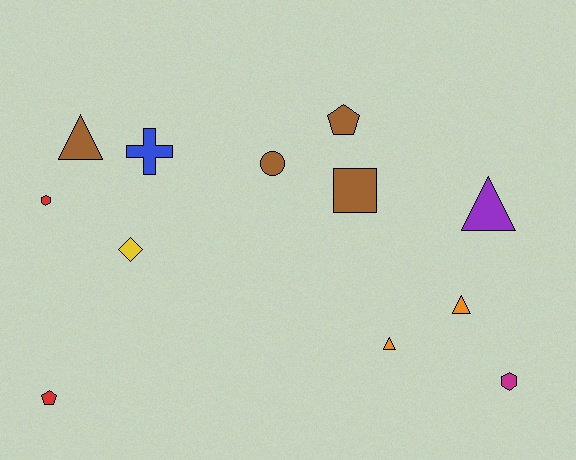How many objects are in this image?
There are 12 objects.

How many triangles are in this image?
There are 4 triangles.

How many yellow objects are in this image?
There is 1 yellow object.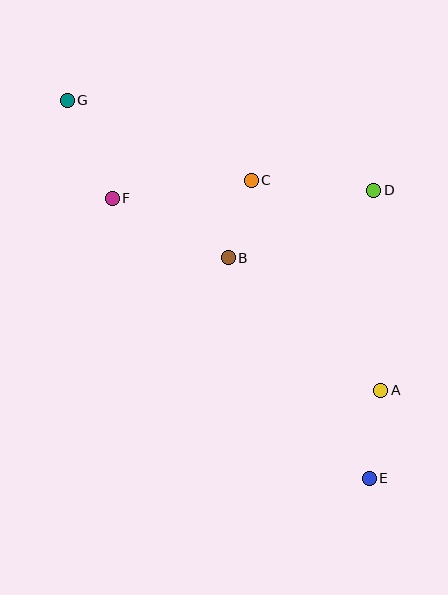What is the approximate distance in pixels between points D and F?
The distance between D and F is approximately 262 pixels.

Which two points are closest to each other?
Points B and C are closest to each other.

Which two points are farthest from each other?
Points E and G are farthest from each other.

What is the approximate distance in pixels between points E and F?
The distance between E and F is approximately 380 pixels.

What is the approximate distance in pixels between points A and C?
The distance between A and C is approximately 247 pixels.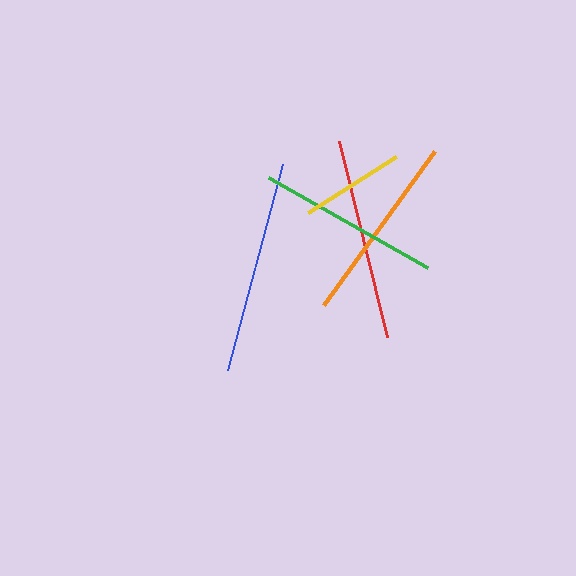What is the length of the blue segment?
The blue segment is approximately 214 pixels long.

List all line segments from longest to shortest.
From longest to shortest: blue, red, orange, green, yellow.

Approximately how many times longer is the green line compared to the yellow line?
The green line is approximately 1.8 times the length of the yellow line.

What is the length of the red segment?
The red segment is approximately 202 pixels long.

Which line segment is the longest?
The blue line is the longest at approximately 214 pixels.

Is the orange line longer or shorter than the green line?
The orange line is longer than the green line.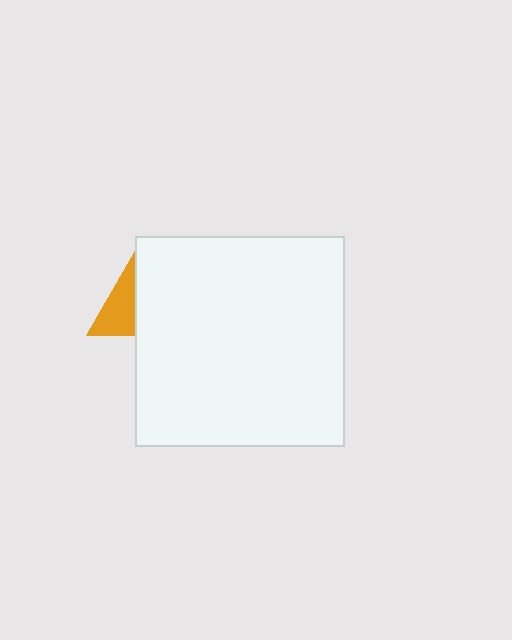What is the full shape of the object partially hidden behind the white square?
The partially hidden object is an orange triangle.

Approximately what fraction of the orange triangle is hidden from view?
Roughly 62% of the orange triangle is hidden behind the white square.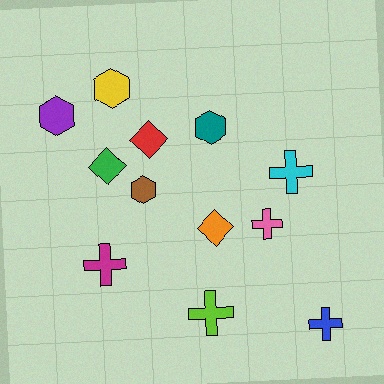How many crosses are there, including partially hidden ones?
There are 5 crosses.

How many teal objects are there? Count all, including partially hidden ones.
There is 1 teal object.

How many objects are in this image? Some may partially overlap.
There are 12 objects.